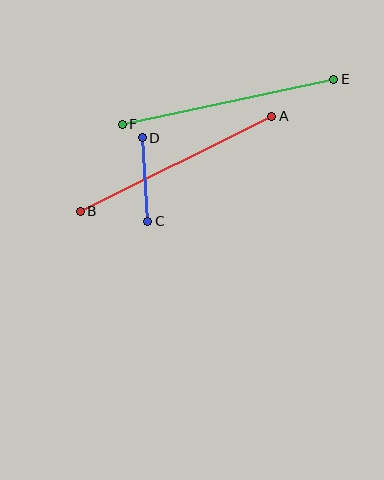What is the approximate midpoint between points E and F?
The midpoint is at approximately (228, 102) pixels.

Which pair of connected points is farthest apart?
Points E and F are farthest apart.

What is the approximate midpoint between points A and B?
The midpoint is at approximately (176, 164) pixels.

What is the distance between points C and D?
The distance is approximately 84 pixels.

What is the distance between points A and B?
The distance is approximately 214 pixels.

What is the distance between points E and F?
The distance is approximately 216 pixels.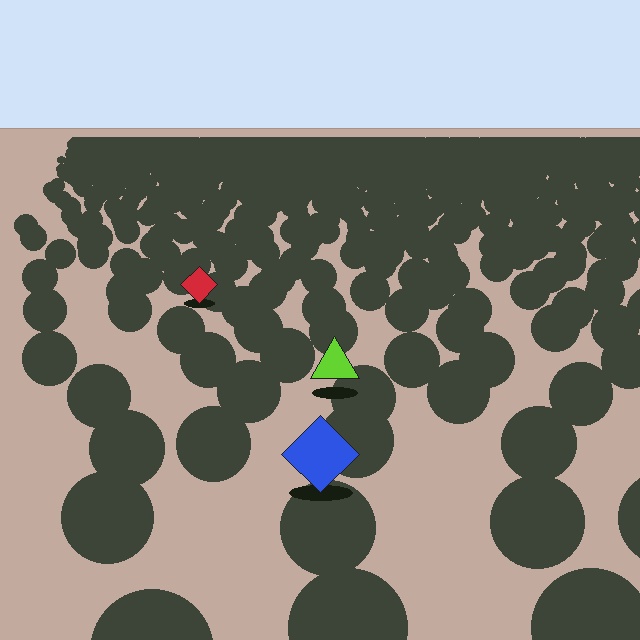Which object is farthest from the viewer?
The red diamond is farthest from the viewer. It appears smaller and the ground texture around it is denser.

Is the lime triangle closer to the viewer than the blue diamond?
No. The blue diamond is closer — you can tell from the texture gradient: the ground texture is coarser near it.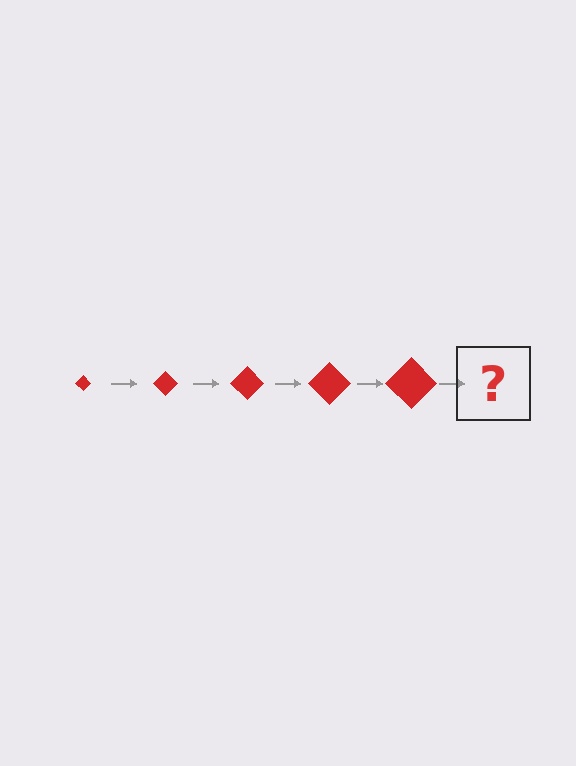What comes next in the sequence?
The next element should be a red diamond, larger than the previous one.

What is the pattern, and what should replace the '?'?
The pattern is that the diamond gets progressively larger each step. The '?' should be a red diamond, larger than the previous one.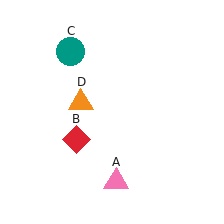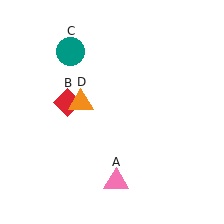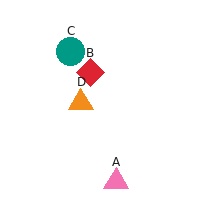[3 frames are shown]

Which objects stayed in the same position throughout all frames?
Pink triangle (object A) and teal circle (object C) and orange triangle (object D) remained stationary.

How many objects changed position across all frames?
1 object changed position: red diamond (object B).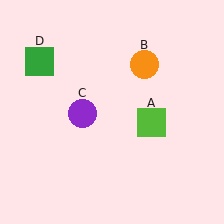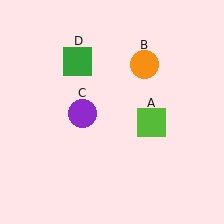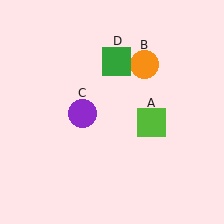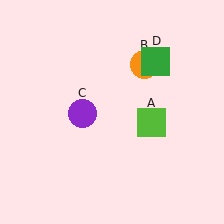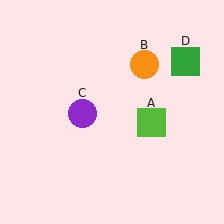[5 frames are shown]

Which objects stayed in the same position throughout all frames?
Lime square (object A) and orange circle (object B) and purple circle (object C) remained stationary.